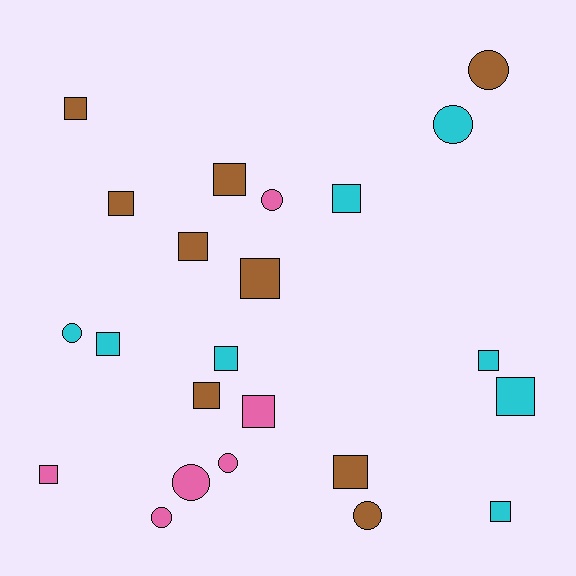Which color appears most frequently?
Brown, with 9 objects.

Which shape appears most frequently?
Square, with 15 objects.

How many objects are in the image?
There are 23 objects.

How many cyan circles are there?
There are 2 cyan circles.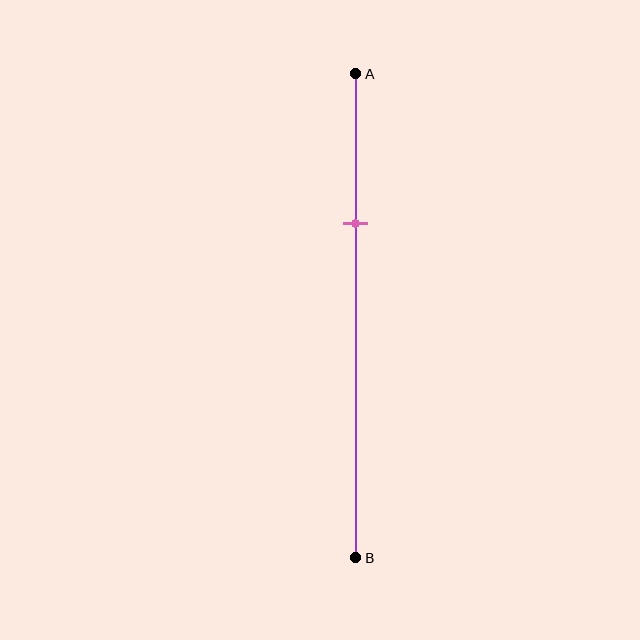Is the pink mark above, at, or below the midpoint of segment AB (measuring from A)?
The pink mark is above the midpoint of segment AB.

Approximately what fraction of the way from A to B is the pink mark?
The pink mark is approximately 30% of the way from A to B.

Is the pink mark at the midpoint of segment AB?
No, the mark is at about 30% from A, not at the 50% midpoint.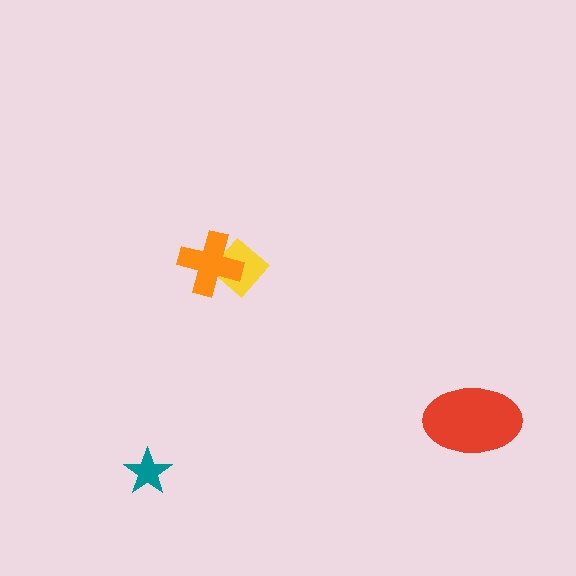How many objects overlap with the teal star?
0 objects overlap with the teal star.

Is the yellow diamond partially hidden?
Yes, it is partially covered by another shape.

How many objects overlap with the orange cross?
1 object overlaps with the orange cross.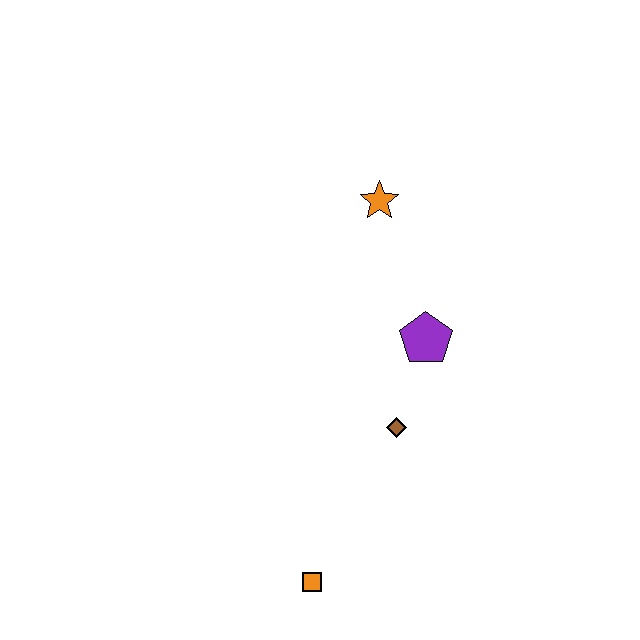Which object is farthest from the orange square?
The orange star is farthest from the orange square.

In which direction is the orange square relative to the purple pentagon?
The orange square is below the purple pentagon.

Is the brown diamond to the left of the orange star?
No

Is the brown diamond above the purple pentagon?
No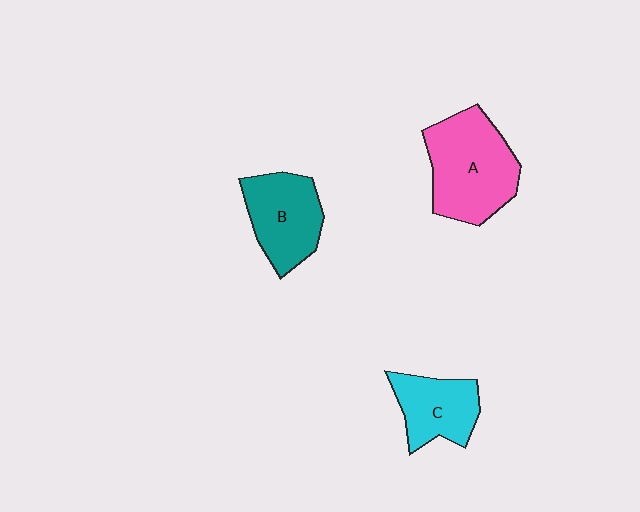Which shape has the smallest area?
Shape C (cyan).